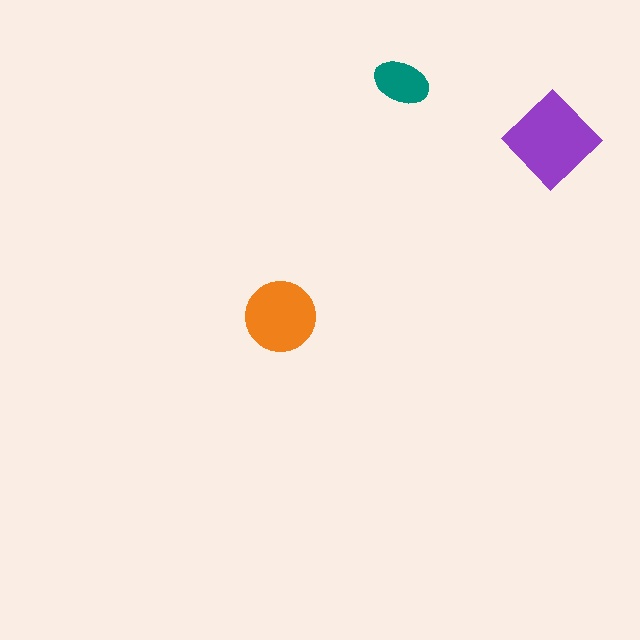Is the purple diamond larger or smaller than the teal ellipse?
Larger.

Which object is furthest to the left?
The orange circle is leftmost.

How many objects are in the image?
There are 3 objects in the image.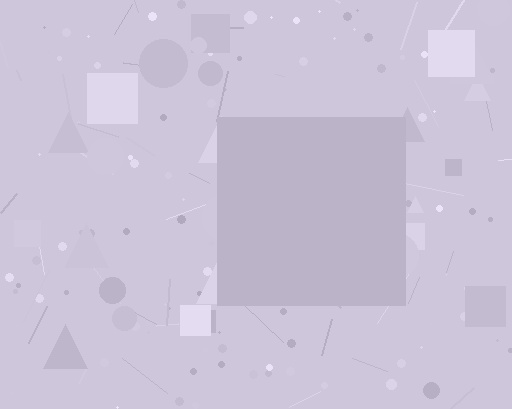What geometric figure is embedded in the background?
A square is embedded in the background.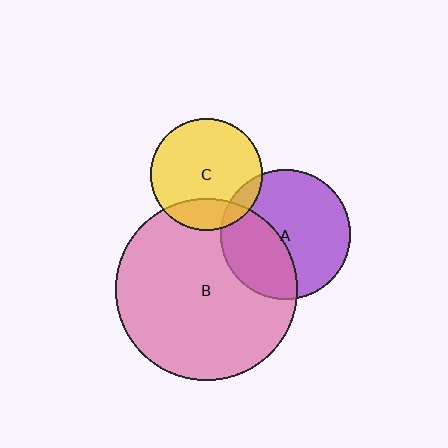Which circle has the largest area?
Circle B (pink).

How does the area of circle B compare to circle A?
Approximately 2.0 times.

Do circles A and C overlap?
Yes.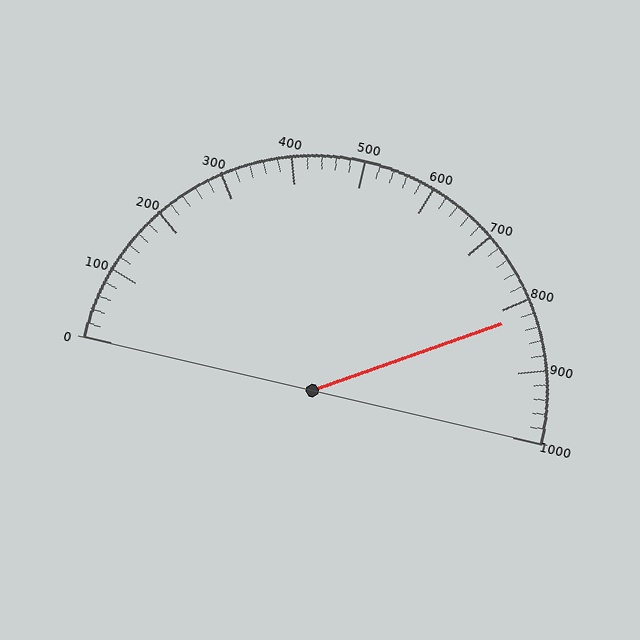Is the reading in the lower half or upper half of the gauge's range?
The reading is in the upper half of the range (0 to 1000).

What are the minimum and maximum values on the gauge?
The gauge ranges from 0 to 1000.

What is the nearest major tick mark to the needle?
The nearest major tick mark is 800.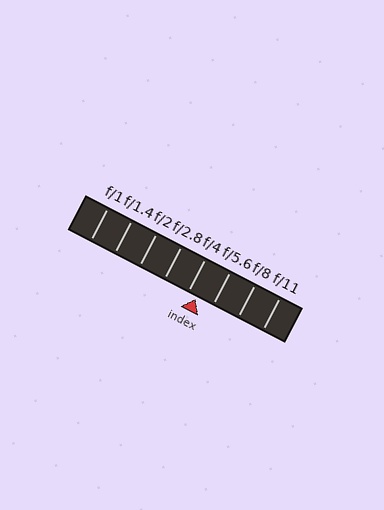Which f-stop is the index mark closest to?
The index mark is closest to f/4.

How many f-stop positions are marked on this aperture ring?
There are 8 f-stop positions marked.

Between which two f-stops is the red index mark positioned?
The index mark is between f/4 and f/5.6.